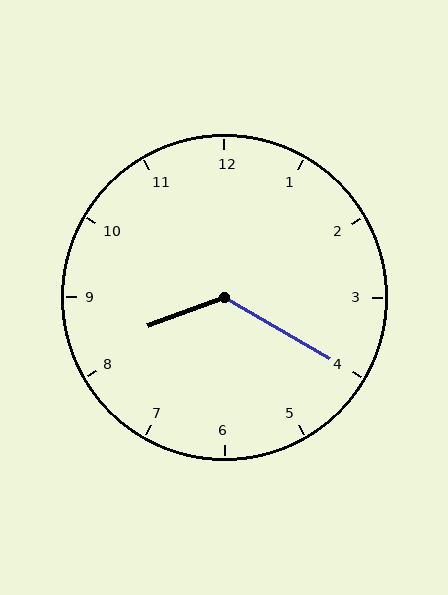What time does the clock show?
8:20.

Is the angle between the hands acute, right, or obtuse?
It is obtuse.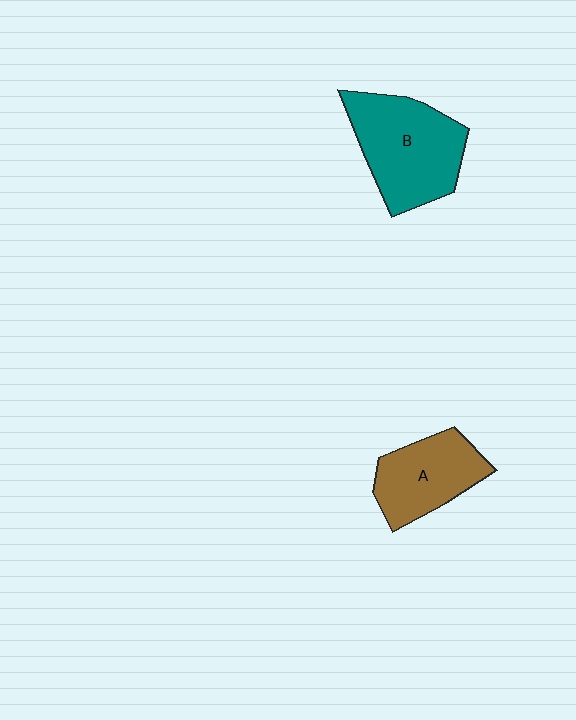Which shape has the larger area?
Shape B (teal).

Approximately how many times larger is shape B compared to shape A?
Approximately 1.4 times.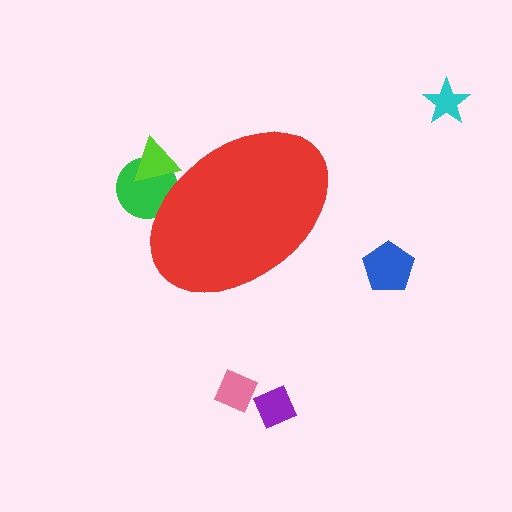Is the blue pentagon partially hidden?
No, the blue pentagon is fully visible.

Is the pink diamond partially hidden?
No, the pink diamond is fully visible.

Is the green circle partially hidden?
Yes, the green circle is partially hidden behind the red ellipse.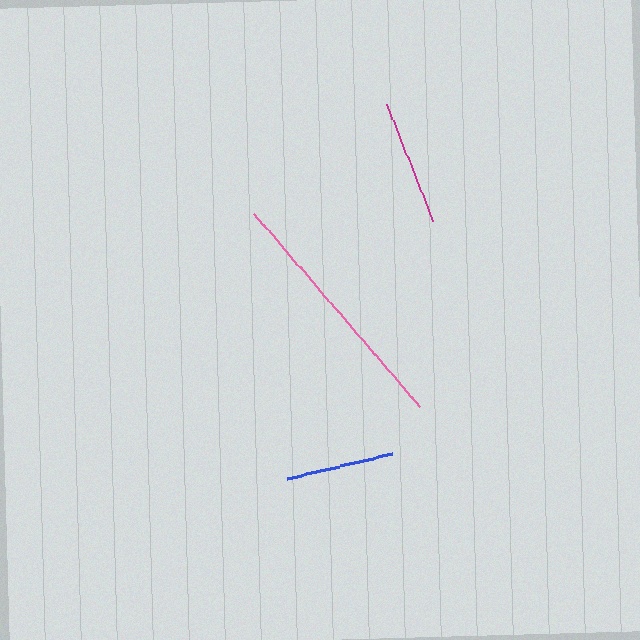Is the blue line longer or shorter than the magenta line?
The magenta line is longer than the blue line.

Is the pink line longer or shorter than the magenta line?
The pink line is longer than the magenta line.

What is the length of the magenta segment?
The magenta segment is approximately 126 pixels long.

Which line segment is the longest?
The pink line is the longest at approximately 255 pixels.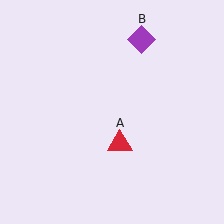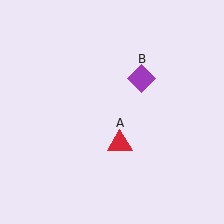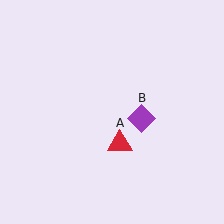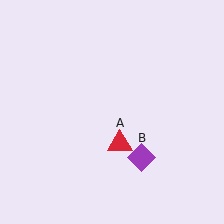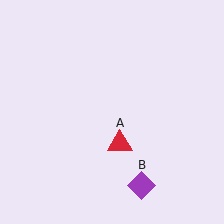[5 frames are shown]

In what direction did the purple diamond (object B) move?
The purple diamond (object B) moved down.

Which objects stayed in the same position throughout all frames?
Red triangle (object A) remained stationary.